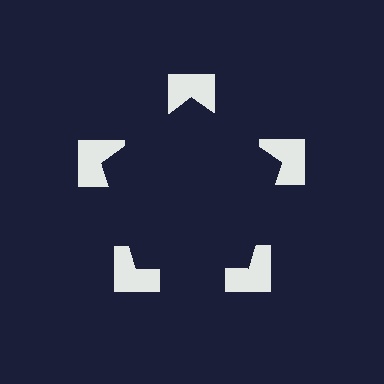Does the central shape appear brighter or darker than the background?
It typically appears slightly darker than the background, even though no actual brightness change is drawn.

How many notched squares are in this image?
There are 5 — one at each vertex of the illusory pentagon.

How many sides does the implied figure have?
5 sides.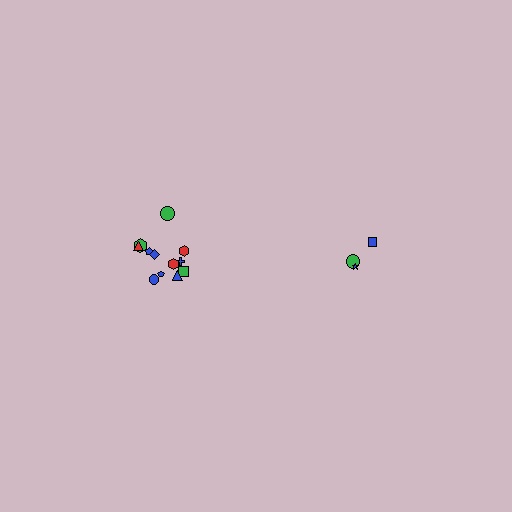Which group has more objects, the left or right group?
The left group.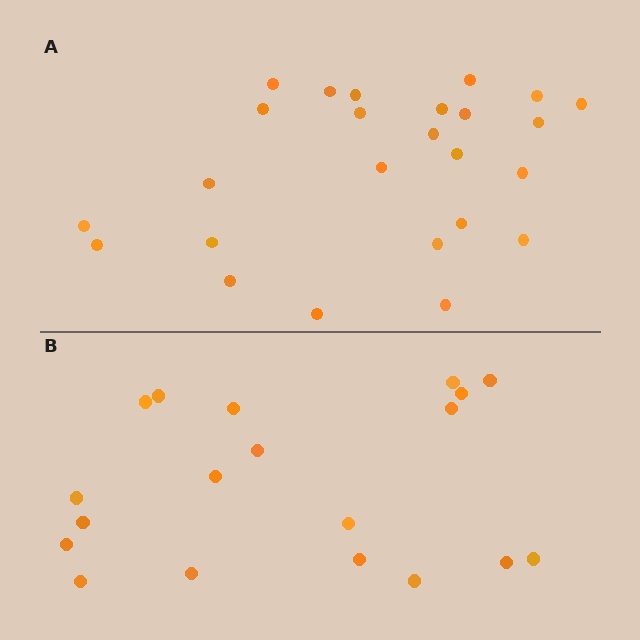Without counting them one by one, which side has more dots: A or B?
Region A (the top region) has more dots.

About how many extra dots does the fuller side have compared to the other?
Region A has about 6 more dots than region B.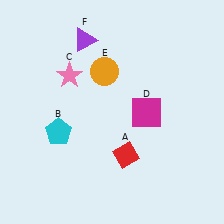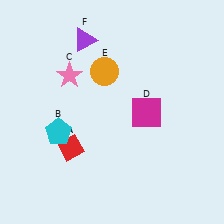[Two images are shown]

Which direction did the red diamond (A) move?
The red diamond (A) moved left.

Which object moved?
The red diamond (A) moved left.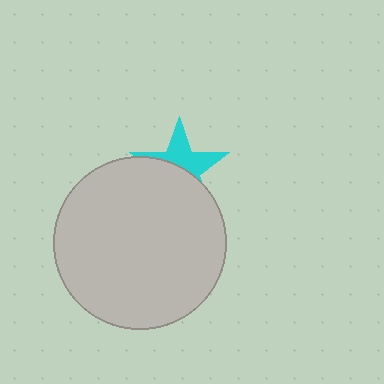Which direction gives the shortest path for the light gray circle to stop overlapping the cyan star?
Moving down gives the shortest separation.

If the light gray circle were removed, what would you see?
You would see the complete cyan star.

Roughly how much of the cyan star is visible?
About half of it is visible (roughly 47%).